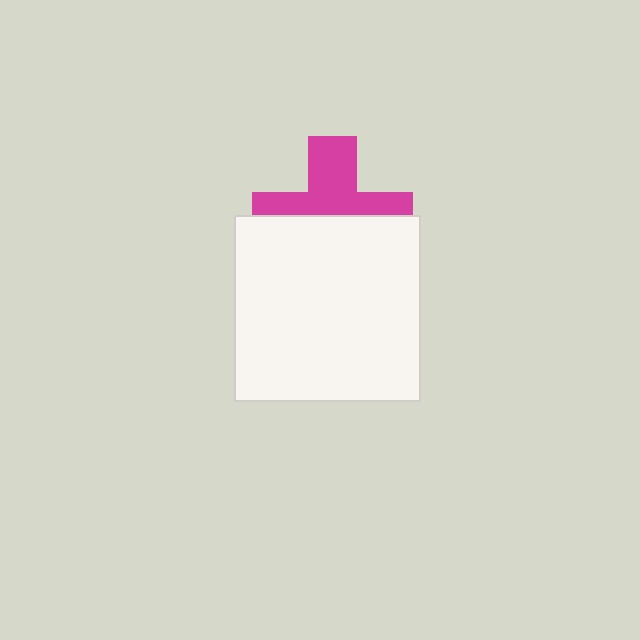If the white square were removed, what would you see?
You would see the complete magenta cross.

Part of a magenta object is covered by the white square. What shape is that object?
It is a cross.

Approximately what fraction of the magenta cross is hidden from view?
Roughly 50% of the magenta cross is hidden behind the white square.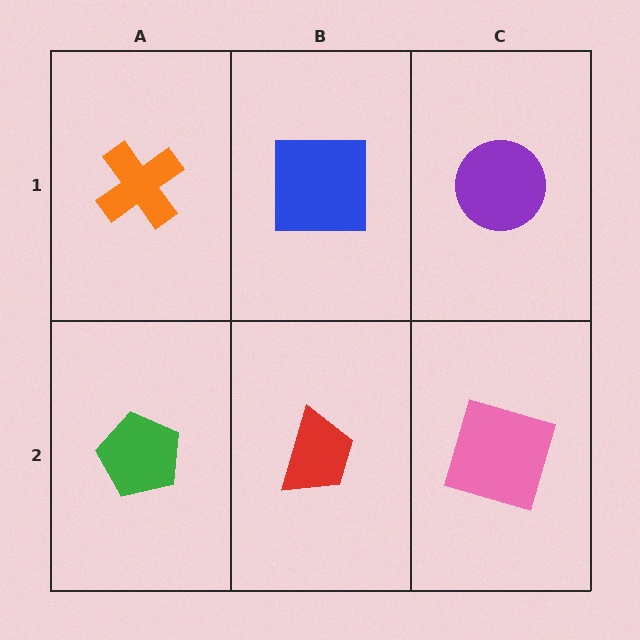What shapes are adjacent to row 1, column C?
A pink square (row 2, column C), a blue square (row 1, column B).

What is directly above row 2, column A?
An orange cross.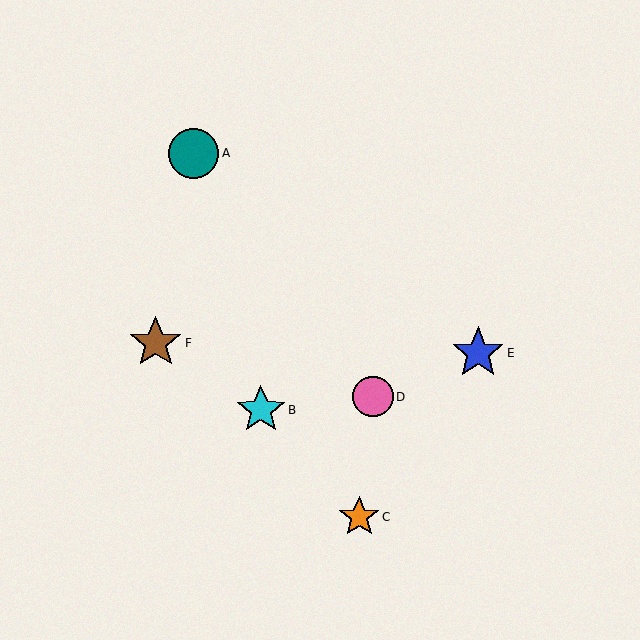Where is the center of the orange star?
The center of the orange star is at (359, 517).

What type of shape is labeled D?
Shape D is a pink circle.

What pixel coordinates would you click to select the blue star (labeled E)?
Click at (478, 353) to select the blue star E.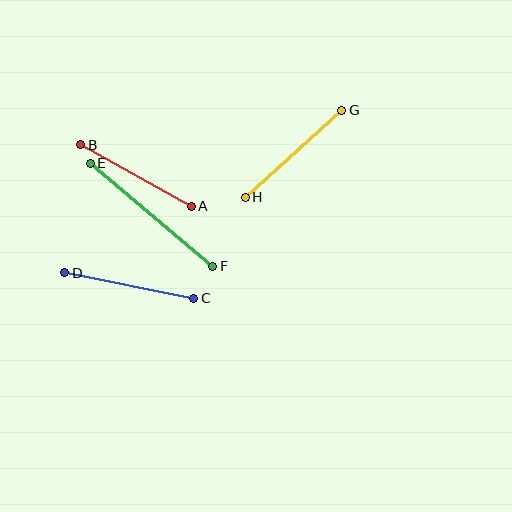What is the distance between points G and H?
The distance is approximately 130 pixels.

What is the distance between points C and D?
The distance is approximately 132 pixels.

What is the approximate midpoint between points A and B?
The midpoint is at approximately (136, 176) pixels.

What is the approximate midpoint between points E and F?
The midpoint is at approximately (151, 215) pixels.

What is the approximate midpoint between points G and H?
The midpoint is at approximately (293, 154) pixels.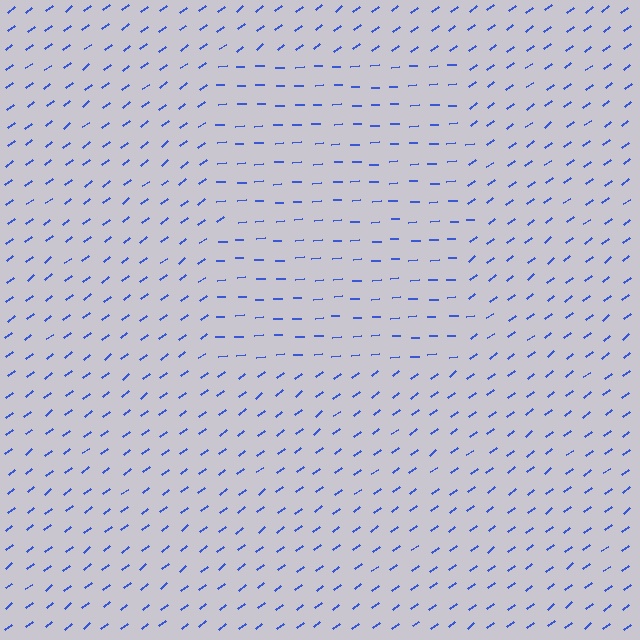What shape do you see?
I see a rectangle.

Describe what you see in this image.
The image is filled with small blue line segments. A rectangle region in the image has lines oriented differently from the surrounding lines, creating a visible texture boundary.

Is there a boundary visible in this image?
Yes, there is a texture boundary formed by a change in line orientation.